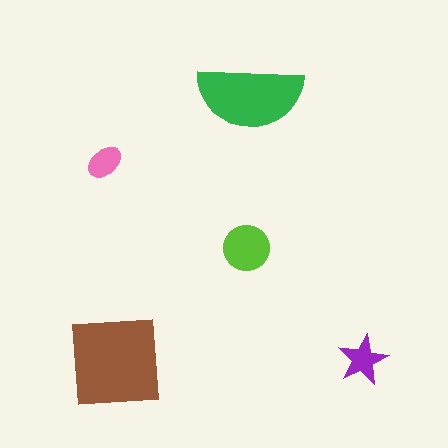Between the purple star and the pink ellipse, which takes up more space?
The purple star.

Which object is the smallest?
The pink ellipse.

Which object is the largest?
The brown square.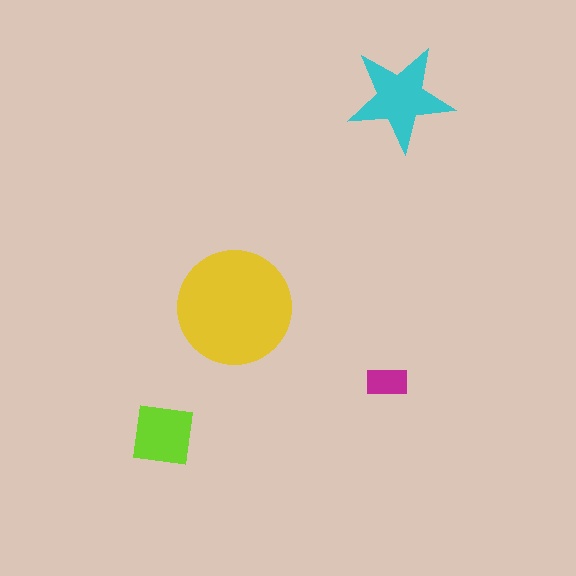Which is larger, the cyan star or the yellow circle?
The yellow circle.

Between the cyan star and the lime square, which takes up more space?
The cyan star.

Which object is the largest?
The yellow circle.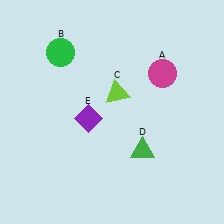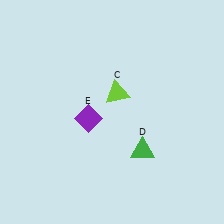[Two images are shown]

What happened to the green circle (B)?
The green circle (B) was removed in Image 2. It was in the top-left area of Image 1.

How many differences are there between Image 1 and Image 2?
There are 2 differences between the two images.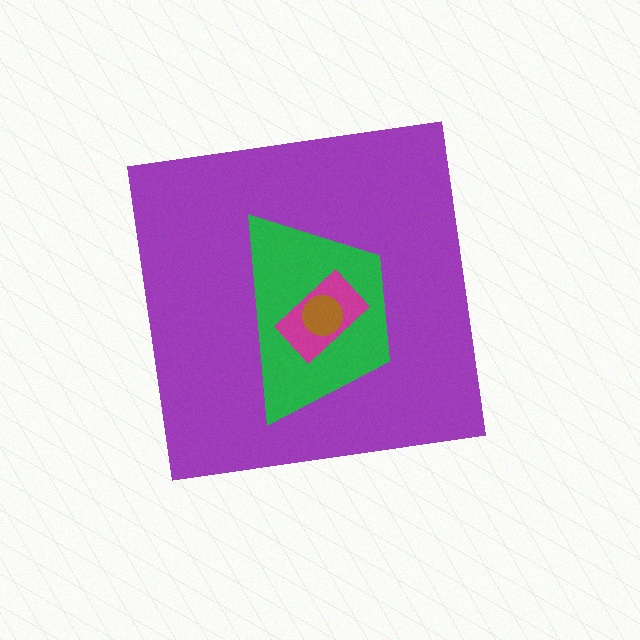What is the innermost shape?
The brown circle.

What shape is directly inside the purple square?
The green trapezoid.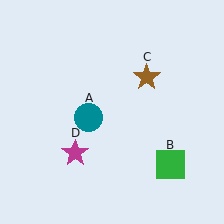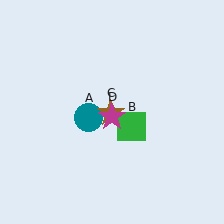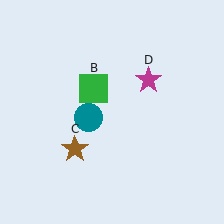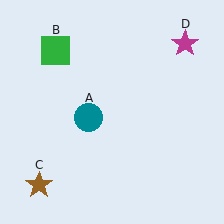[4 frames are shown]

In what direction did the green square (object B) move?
The green square (object B) moved up and to the left.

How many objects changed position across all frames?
3 objects changed position: green square (object B), brown star (object C), magenta star (object D).